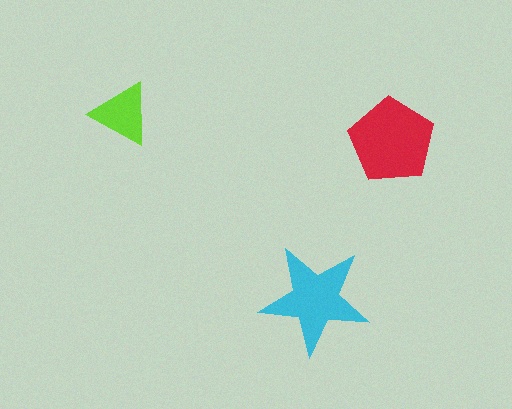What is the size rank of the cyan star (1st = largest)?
2nd.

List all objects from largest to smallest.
The red pentagon, the cyan star, the lime triangle.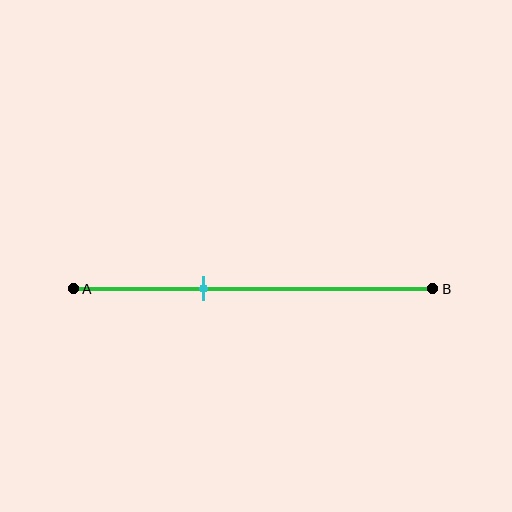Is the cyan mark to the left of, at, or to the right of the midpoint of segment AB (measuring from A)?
The cyan mark is to the left of the midpoint of segment AB.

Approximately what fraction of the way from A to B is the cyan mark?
The cyan mark is approximately 35% of the way from A to B.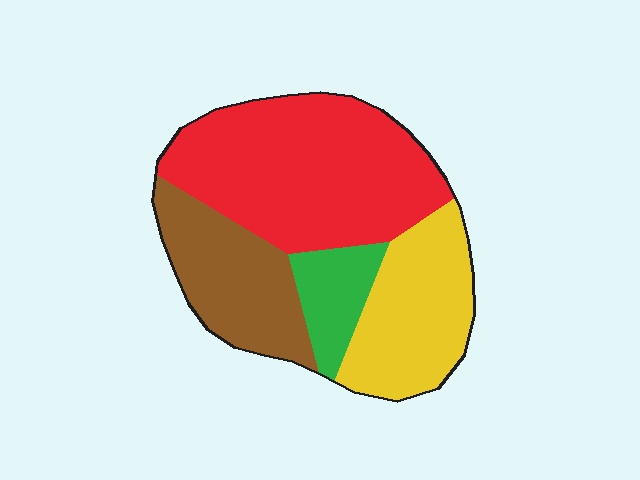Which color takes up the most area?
Red, at roughly 45%.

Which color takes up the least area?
Green, at roughly 10%.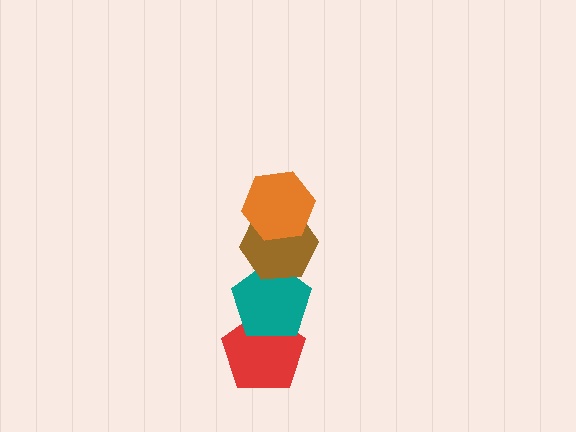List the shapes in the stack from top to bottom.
From top to bottom: the orange hexagon, the brown hexagon, the teal pentagon, the red pentagon.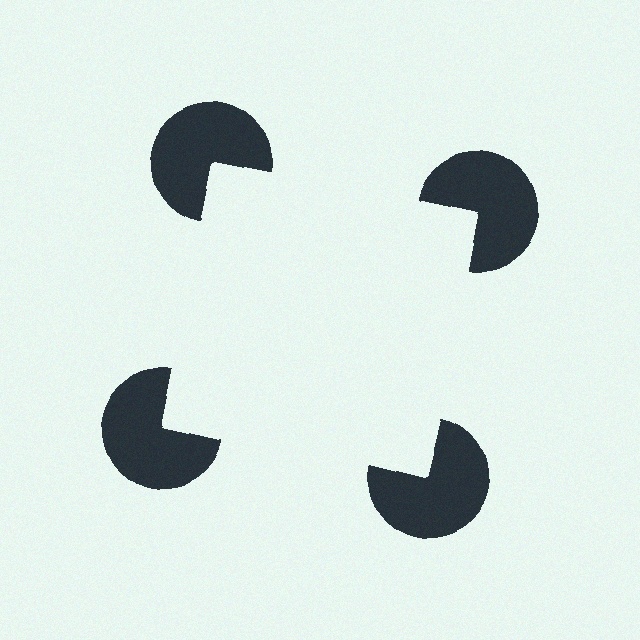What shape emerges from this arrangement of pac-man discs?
An illusory square — its edges are inferred from the aligned wedge cuts in the pac-man discs, not physically drawn.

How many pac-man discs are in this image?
There are 4 — one at each vertex of the illusory square.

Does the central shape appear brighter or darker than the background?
It typically appears slightly brighter than the background, even though no actual brightness change is drawn.